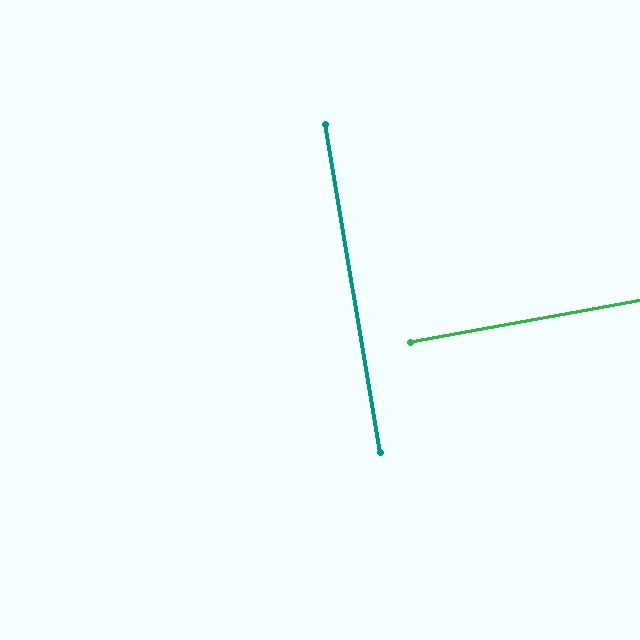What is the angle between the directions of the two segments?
Approximately 89 degrees.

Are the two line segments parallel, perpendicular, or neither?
Perpendicular — they meet at approximately 89°.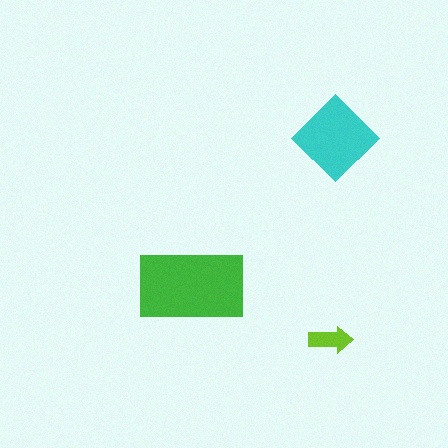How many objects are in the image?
There are 3 objects in the image.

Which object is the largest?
The green rectangle.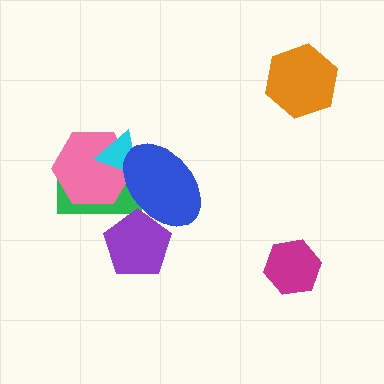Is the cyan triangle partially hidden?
Yes, it is partially covered by another shape.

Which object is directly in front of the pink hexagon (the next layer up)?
The cyan triangle is directly in front of the pink hexagon.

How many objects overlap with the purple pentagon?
2 objects overlap with the purple pentagon.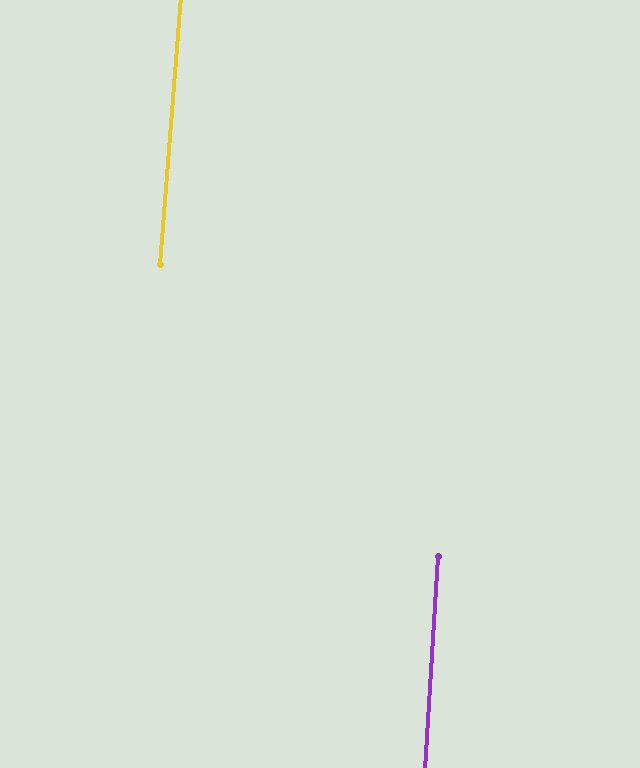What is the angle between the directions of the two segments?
Approximately 1 degree.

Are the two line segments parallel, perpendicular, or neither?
Parallel — their directions differ by only 1.0°.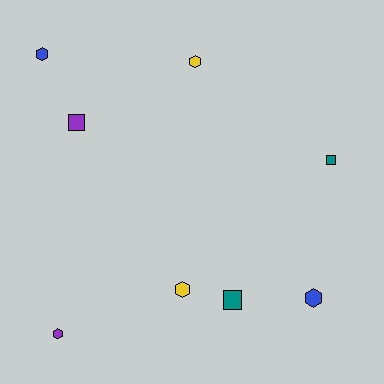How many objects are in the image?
There are 8 objects.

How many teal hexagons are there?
There are no teal hexagons.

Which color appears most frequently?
Teal, with 2 objects.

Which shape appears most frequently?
Hexagon, with 5 objects.